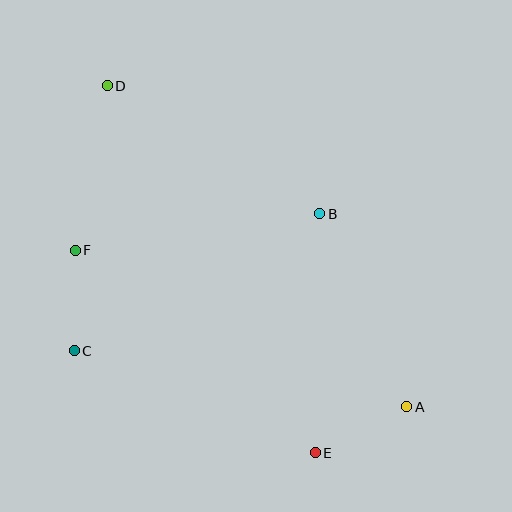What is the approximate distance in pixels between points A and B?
The distance between A and B is approximately 212 pixels.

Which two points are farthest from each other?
Points A and D are farthest from each other.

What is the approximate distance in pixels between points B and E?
The distance between B and E is approximately 239 pixels.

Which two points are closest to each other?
Points C and F are closest to each other.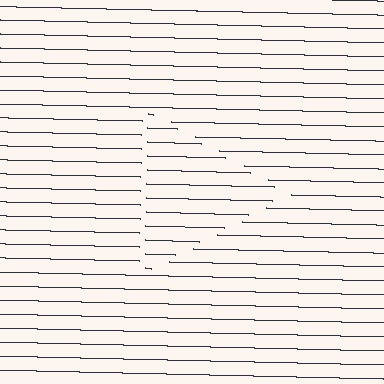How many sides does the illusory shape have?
3 sides — the line-ends trace a triangle.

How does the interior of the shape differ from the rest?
The interior of the shape contains the same grating, shifted by half a period — the contour is defined by the phase discontinuity where line-ends from the inner and outer gratings abut.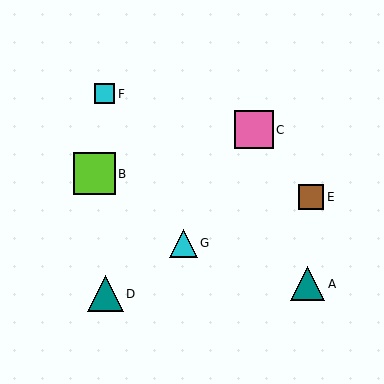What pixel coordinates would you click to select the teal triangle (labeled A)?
Click at (307, 284) to select the teal triangle A.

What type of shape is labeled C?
Shape C is a pink square.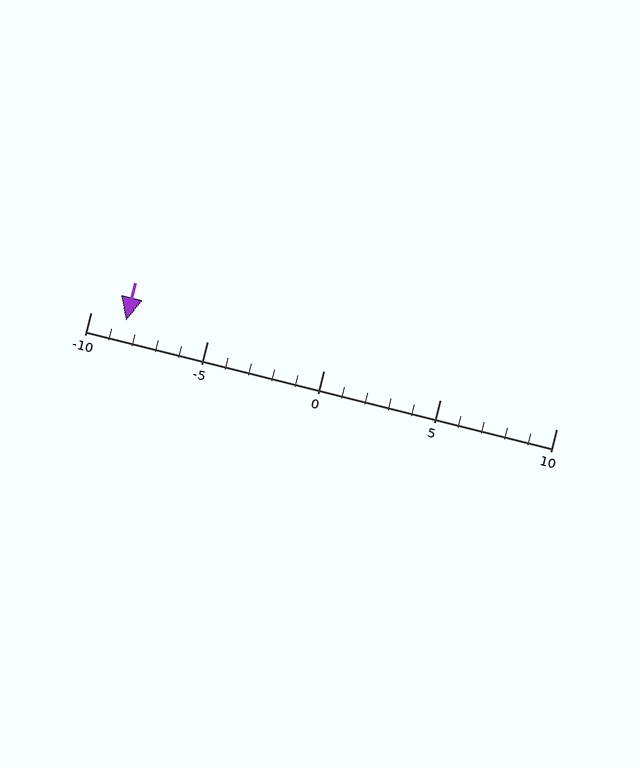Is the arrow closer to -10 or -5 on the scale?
The arrow is closer to -10.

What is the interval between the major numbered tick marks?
The major tick marks are spaced 5 units apart.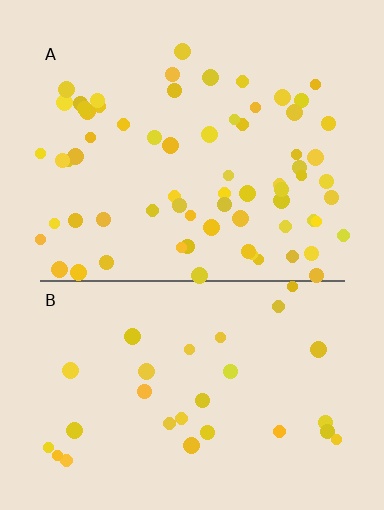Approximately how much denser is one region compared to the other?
Approximately 2.3× — region A over region B.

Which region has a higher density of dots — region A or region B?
A (the top).